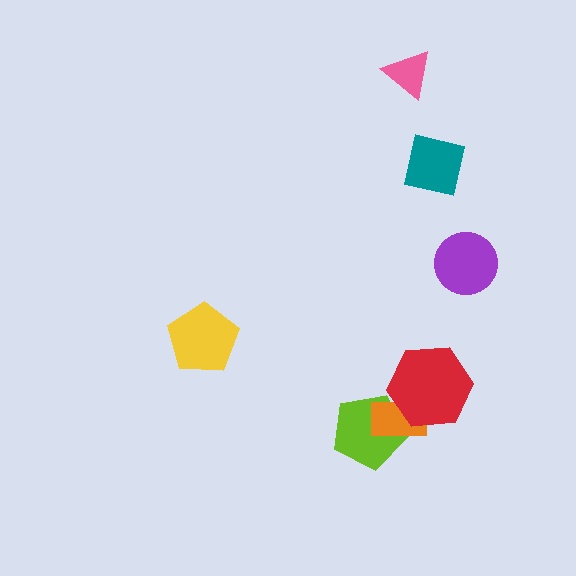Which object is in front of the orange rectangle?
The red hexagon is in front of the orange rectangle.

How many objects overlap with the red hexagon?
1 object overlaps with the red hexagon.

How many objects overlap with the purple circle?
0 objects overlap with the purple circle.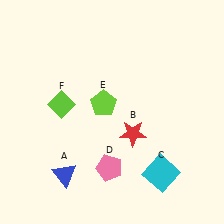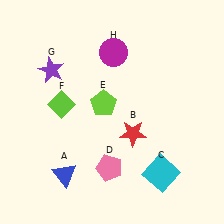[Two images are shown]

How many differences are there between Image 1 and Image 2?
There are 2 differences between the two images.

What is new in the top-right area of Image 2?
A magenta circle (H) was added in the top-right area of Image 2.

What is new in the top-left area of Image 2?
A purple star (G) was added in the top-left area of Image 2.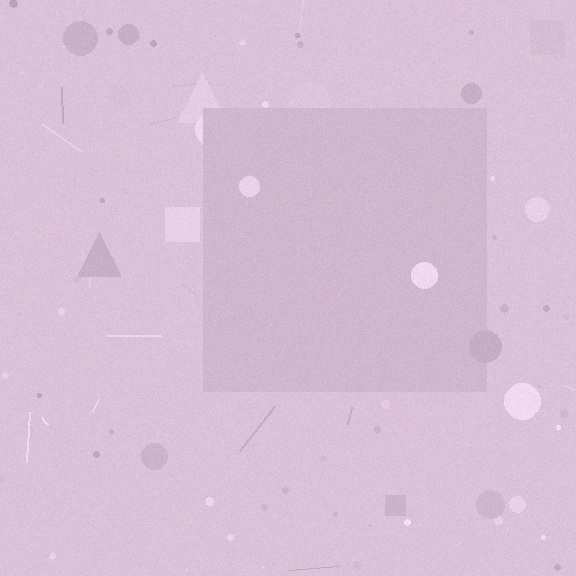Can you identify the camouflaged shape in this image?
The camouflaged shape is a square.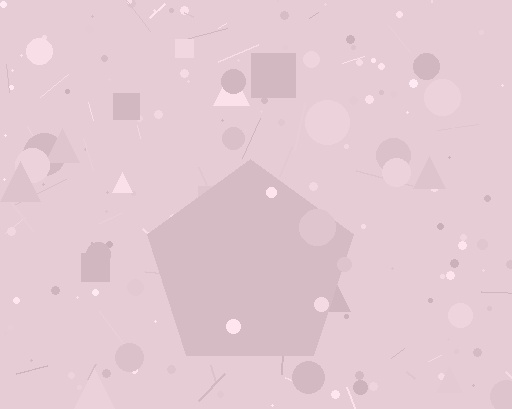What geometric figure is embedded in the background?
A pentagon is embedded in the background.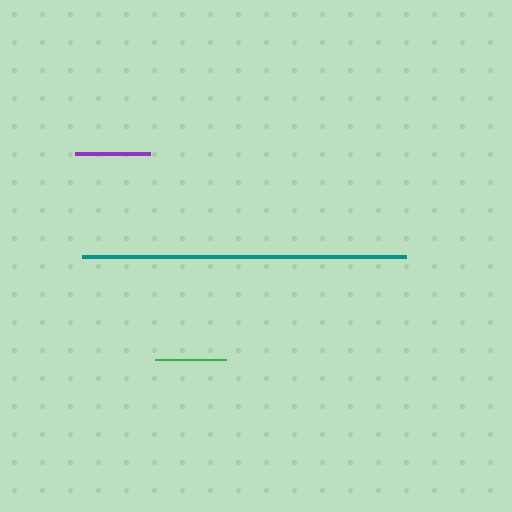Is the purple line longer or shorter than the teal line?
The teal line is longer than the purple line.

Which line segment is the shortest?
The green line is the shortest at approximately 71 pixels.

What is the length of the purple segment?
The purple segment is approximately 74 pixels long.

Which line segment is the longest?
The teal line is the longest at approximately 324 pixels.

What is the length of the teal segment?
The teal segment is approximately 324 pixels long.